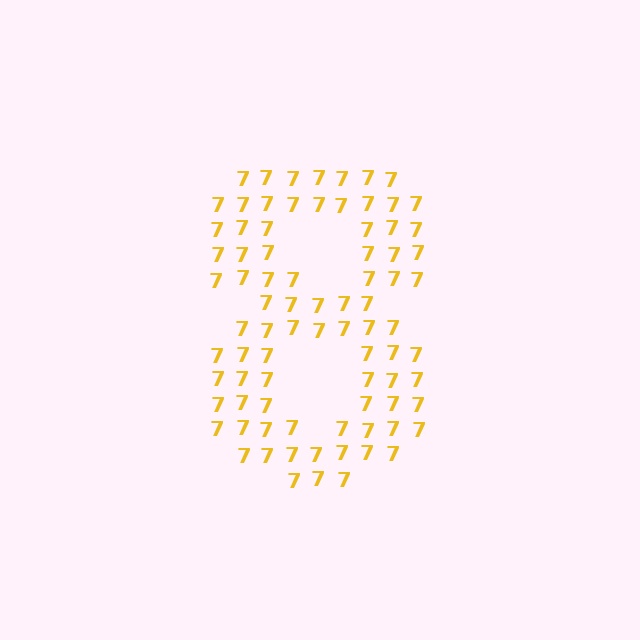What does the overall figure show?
The overall figure shows the digit 8.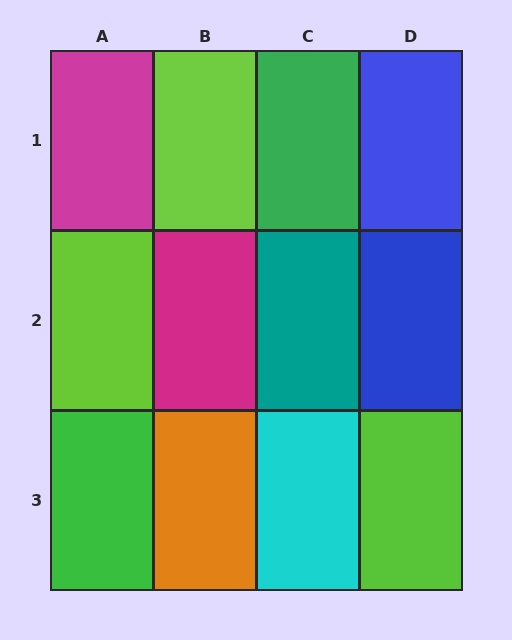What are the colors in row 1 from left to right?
Magenta, lime, green, blue.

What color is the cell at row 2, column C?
Teal.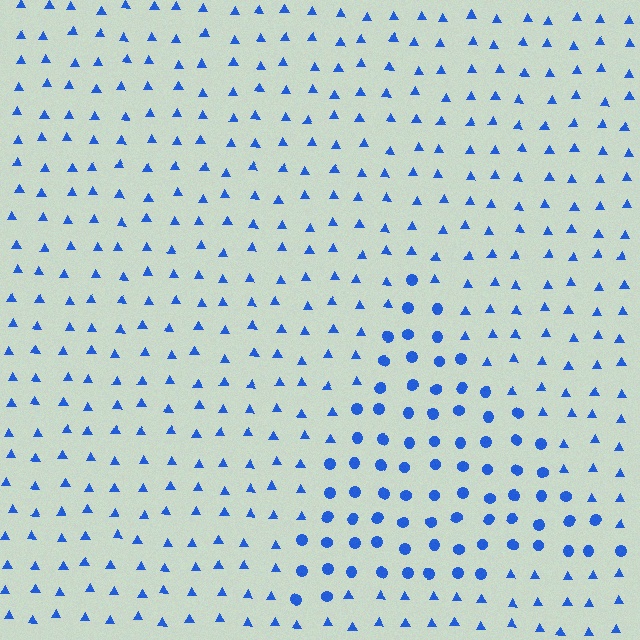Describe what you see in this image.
The image is filled with small blue elements arranged in a uniform grid. A triangle-shaped region contains circles, while the surrounding area contains triangles. The boundary is defined purely by the change in element shape.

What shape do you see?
I see a triangle.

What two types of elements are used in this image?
The image uses circles inside the triangle region and triangles outside it.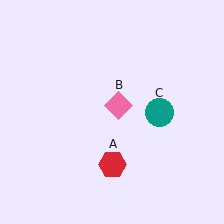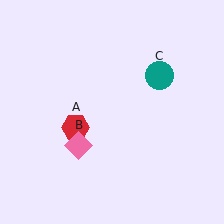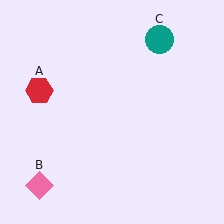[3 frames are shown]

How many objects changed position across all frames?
3 objects changed position: red hexagon (object A), pink diamond (object B), teal circle (object C).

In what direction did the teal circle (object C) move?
The teal circle (object C) moved up.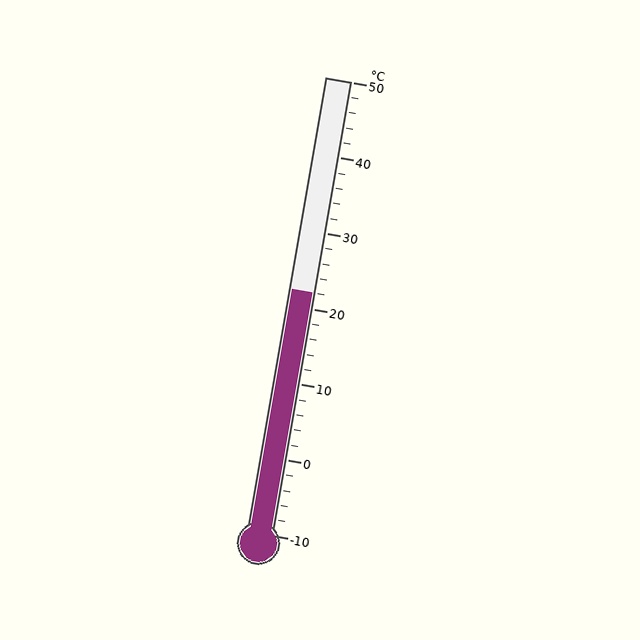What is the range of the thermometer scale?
The thermometer scale ranges from -10°C to 50°C.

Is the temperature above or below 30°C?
The temperature is below 30°C.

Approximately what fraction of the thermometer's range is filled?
The thermometer is filled to approximately 55% of its range.